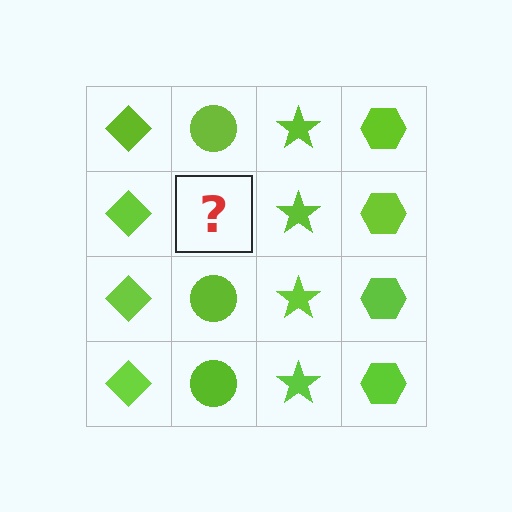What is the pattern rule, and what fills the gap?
The rule is that each column has a consistent shape. The gap should be filled with a lime circle.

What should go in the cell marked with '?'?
The missing cell should contain a lime circle.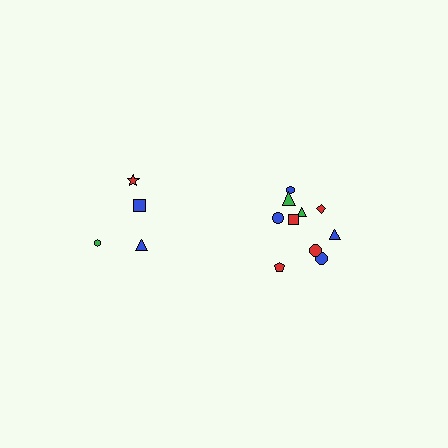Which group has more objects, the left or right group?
The right group.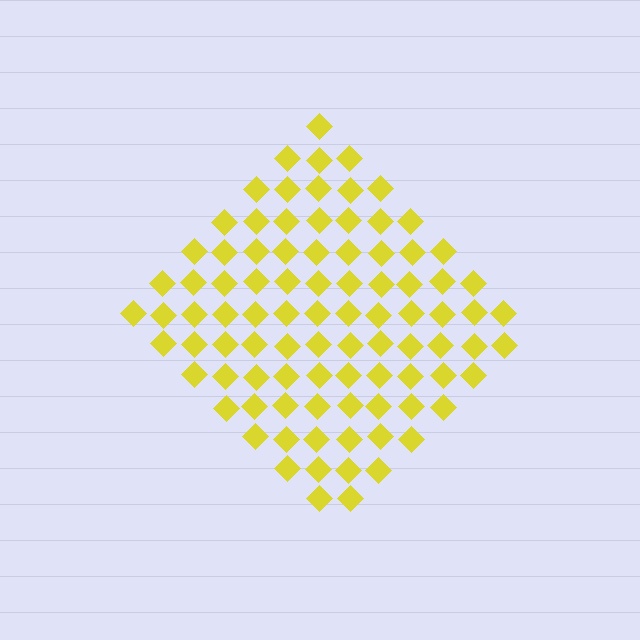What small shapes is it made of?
It is made of small diamonds.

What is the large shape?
The large shape is a diamond.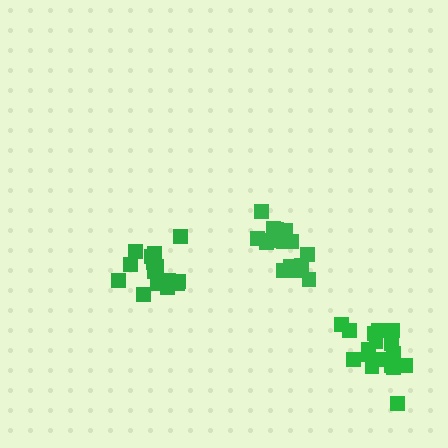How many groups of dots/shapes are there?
There are 3 groups.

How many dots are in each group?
Group 1: 15 dots, Group 2: 16 dots, Group 3: 17 dots (48 total).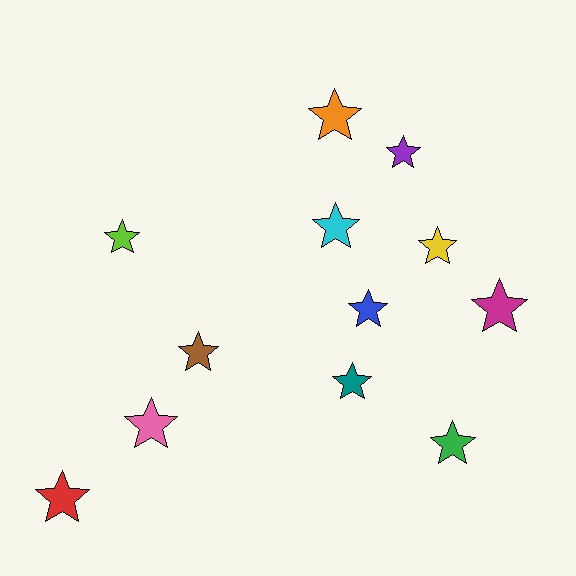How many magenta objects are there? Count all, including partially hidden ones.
There is 1 magenta object.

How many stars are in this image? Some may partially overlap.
There are 12 stars.